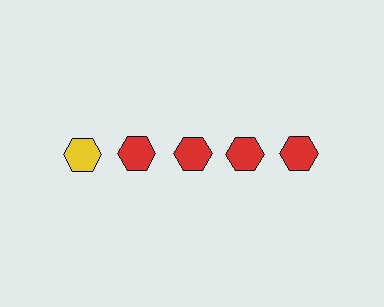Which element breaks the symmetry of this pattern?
The yellow hexagon in the top row, leftmost column breaks the symmetry. All other shapes are red hexagons.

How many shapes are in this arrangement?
There are 5 shapes arranged in a grid pattern.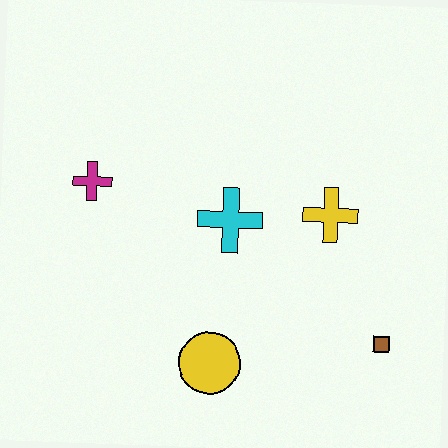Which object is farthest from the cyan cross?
The brown square is farthest from the cyan cross.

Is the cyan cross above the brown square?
Yes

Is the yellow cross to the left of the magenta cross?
No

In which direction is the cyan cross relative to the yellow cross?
The cyan cross is to the left of the yellow cross.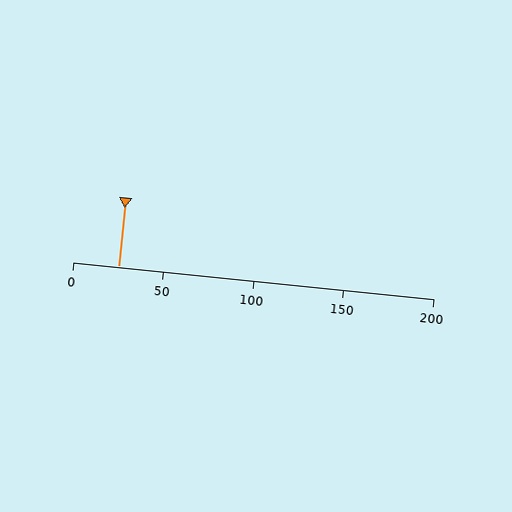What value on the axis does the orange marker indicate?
The marker indicates approximately 25.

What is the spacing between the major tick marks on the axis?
The major ticks are spaced 50 apart.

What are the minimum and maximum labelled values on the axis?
The axis runs from 0 to 200.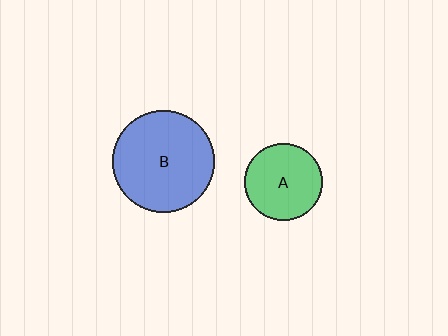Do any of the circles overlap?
No, none of the circles overlap.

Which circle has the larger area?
Circle B (blue).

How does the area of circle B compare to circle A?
Approximately 1.7 times.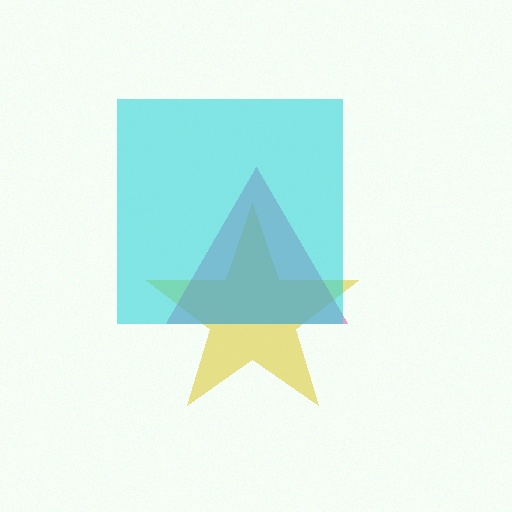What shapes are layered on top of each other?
The layered shapes are: a yellow star, a magenta triangle, a cyan square.